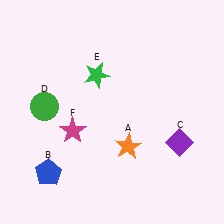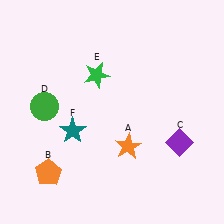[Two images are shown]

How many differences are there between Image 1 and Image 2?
There are 2 differences between the two images.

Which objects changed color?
B changed from blue to orange. F changed from magenta to teal.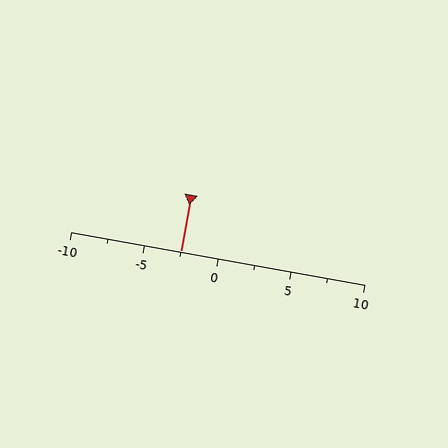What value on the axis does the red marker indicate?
The marker indicates approximately -2.5.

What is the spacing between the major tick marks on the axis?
The major ticks are spaced 5 apart.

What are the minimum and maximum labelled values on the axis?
The axis runs from -10 to 10.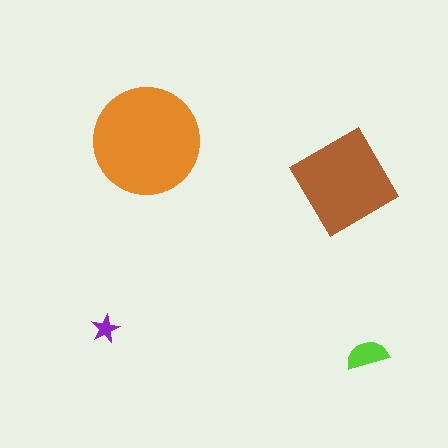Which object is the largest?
The orange circle.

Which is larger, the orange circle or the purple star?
The orange circle.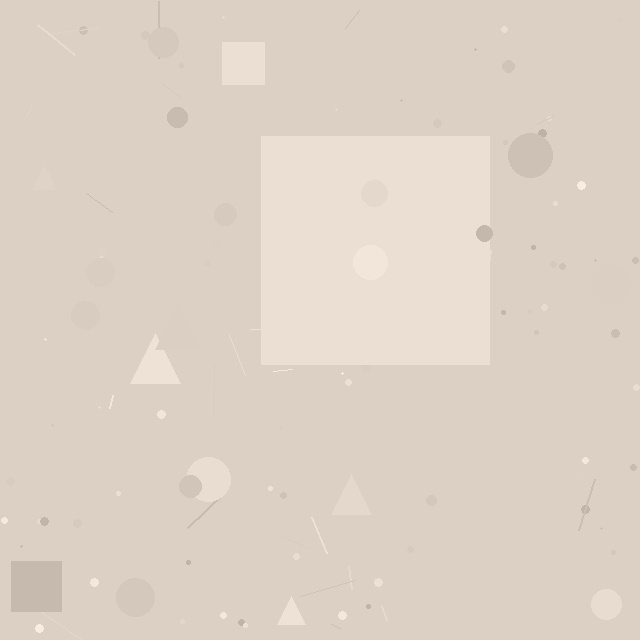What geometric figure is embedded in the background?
A square is embedded in the background.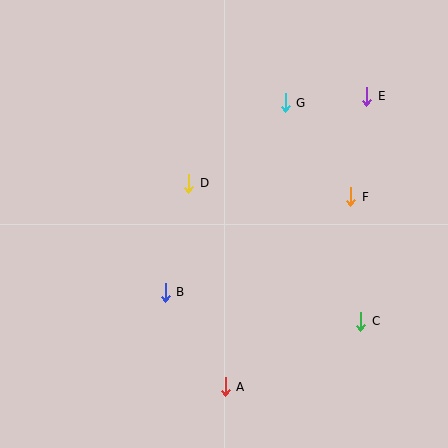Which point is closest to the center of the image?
Point D at (189, 183) is closest to the center.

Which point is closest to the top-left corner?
Point D is closest to the top-left corner.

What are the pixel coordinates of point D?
Point D is at (189, 183).